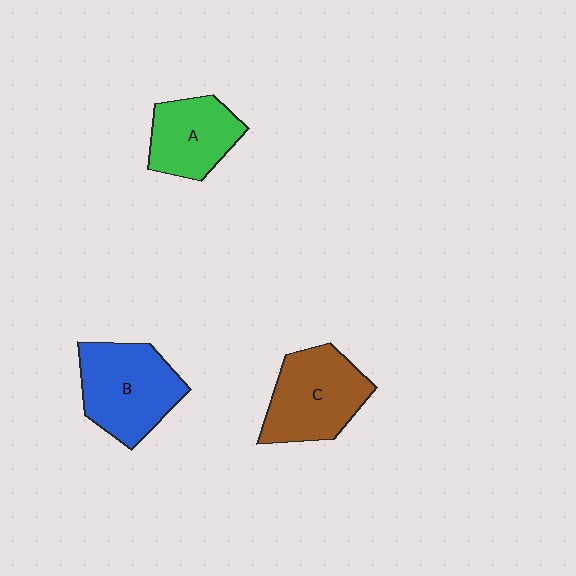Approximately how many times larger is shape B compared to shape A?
Approximately 1.3 times.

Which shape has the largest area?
Shape B (blue).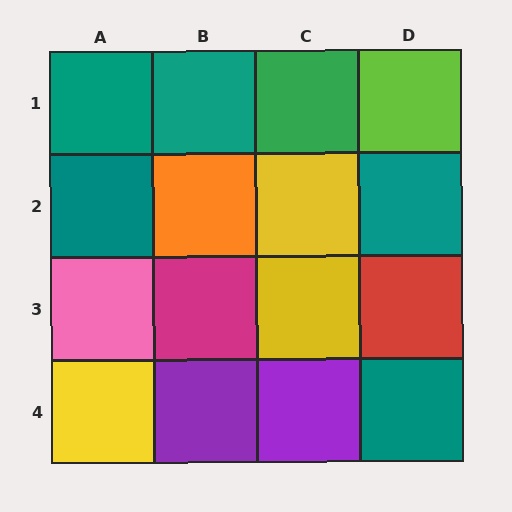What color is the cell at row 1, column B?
Teal.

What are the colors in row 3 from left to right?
Pink, magenta, yellow, red.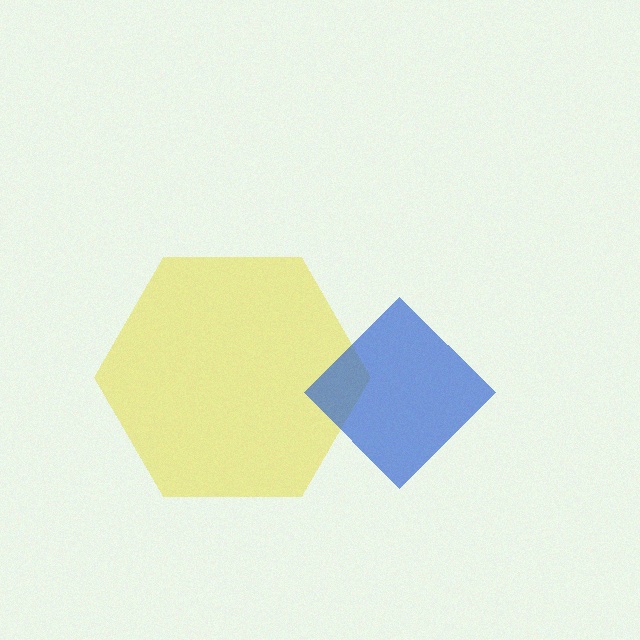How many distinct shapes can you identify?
There are 2 distinct shapes: a yellow hexagon, a blue diamond.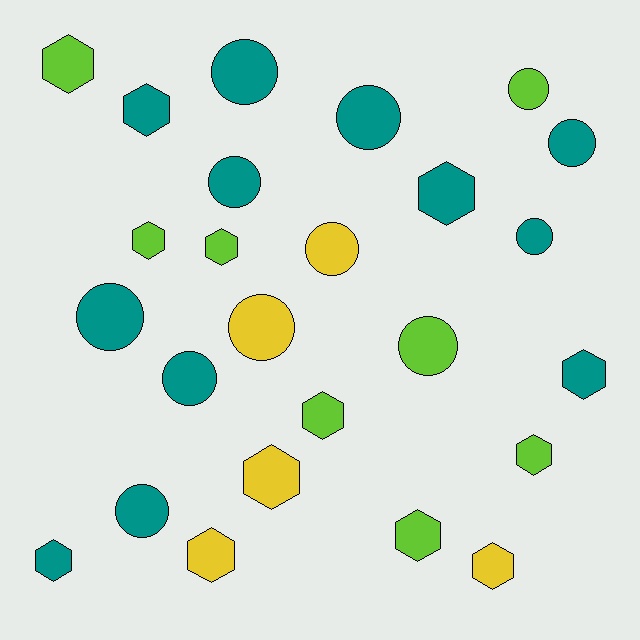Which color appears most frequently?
Teal, with 12 objects.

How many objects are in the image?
There are 25 objects.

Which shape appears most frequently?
Hexagon, with 13 objects.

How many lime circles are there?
There are 2 lime circles.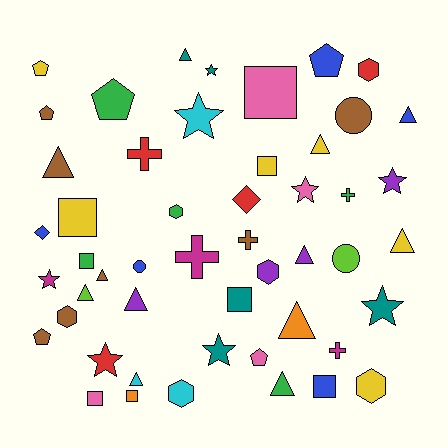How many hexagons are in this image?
There are 6 hexagons.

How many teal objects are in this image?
There are 5 teal objects.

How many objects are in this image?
There are 50 objects.